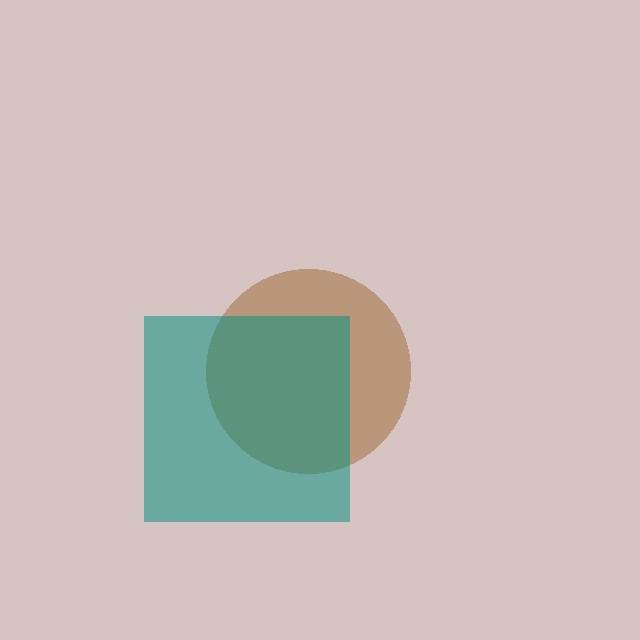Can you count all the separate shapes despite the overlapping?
Yes, there are 2 separate shapes.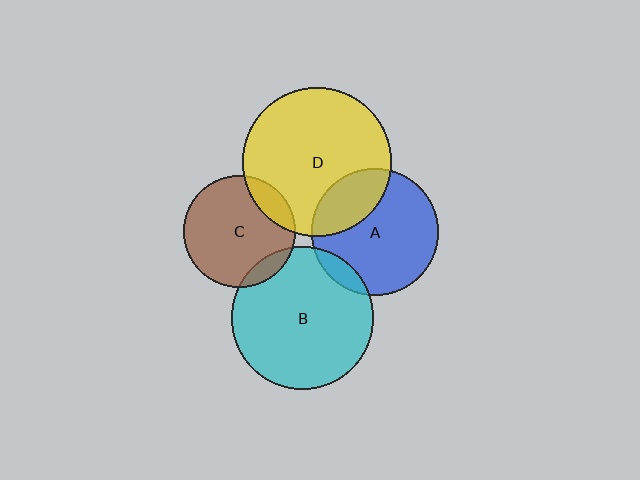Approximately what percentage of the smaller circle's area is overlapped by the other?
Approximately 10%.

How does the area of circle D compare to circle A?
Approximately 1.4 times.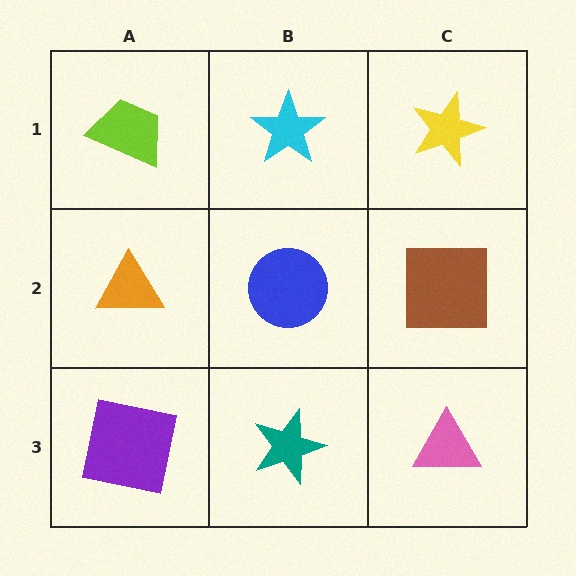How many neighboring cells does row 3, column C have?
2.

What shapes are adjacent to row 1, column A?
An orange triangle (row 2, column A), a cyan star (row 1, column B).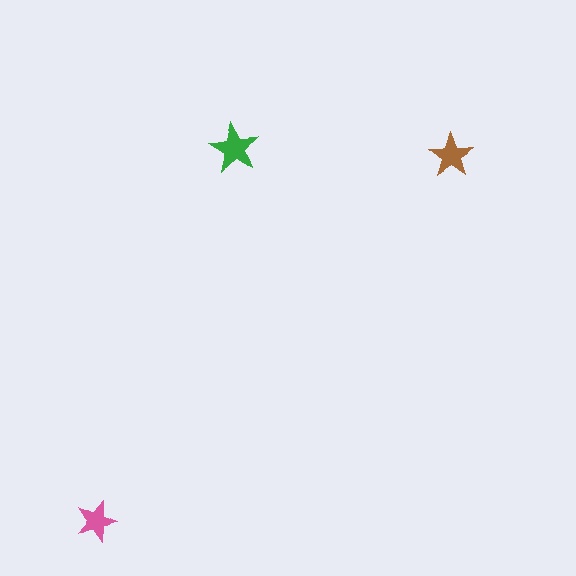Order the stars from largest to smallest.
the green one, the brown one, the pink one.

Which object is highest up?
The green star is topmost.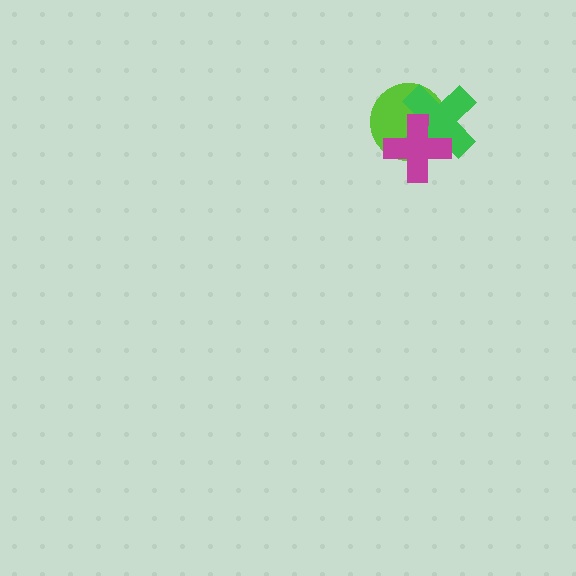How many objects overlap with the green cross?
2 objects overlap with the green cross.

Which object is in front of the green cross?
The magenta cross is in front of the green cross.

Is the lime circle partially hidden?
Yes, it is partially covered by another shape.